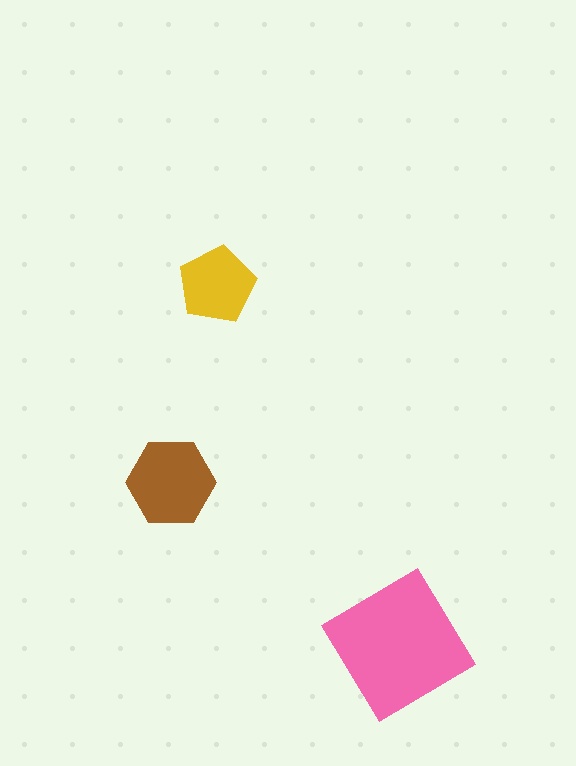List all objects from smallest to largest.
The yellow pentagon, the brown hexagon, the pink diamond.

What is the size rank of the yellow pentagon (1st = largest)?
3rd.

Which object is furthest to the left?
The brown hexagon is leftmost.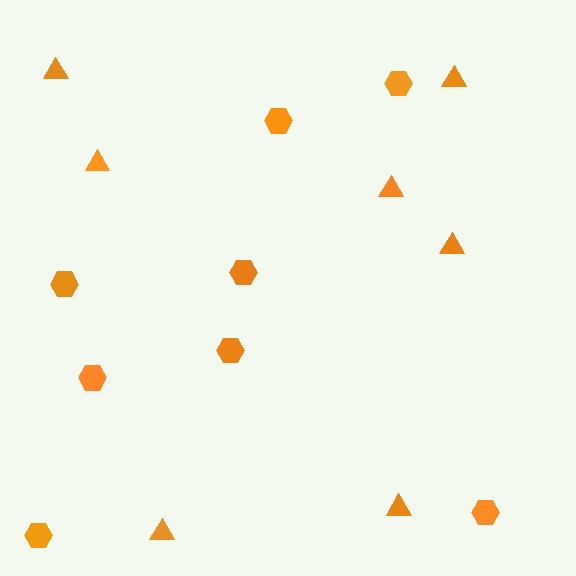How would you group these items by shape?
There are 2 groups: one group of hexagons (8) and one group of triangles (7).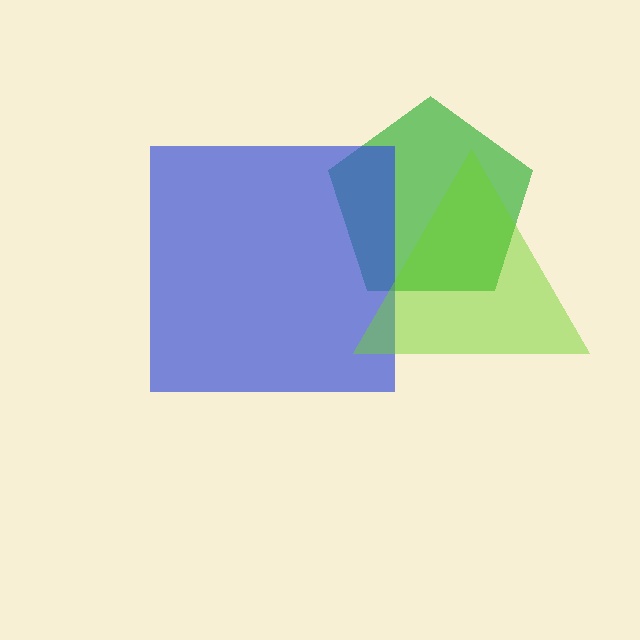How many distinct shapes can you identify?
There are 3 distinct shapes: a green pentagon, a blue square, a lime triangle.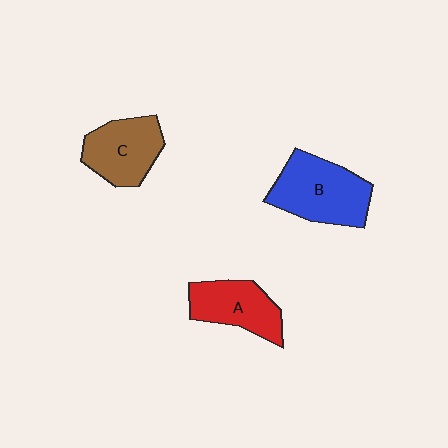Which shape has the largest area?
Shape B (blue).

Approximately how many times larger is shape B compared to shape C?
Approximately 1.3 times.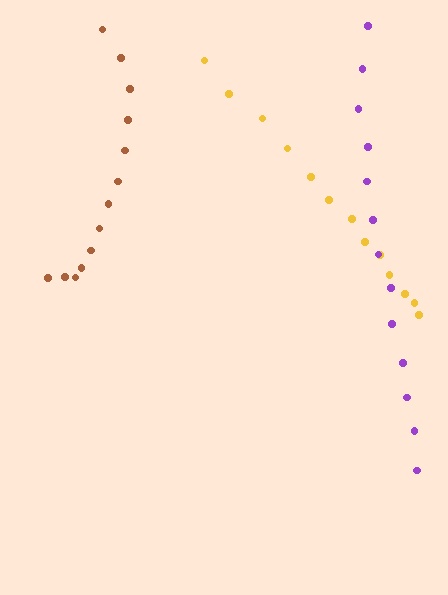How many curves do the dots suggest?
There are 3 distinct paths.